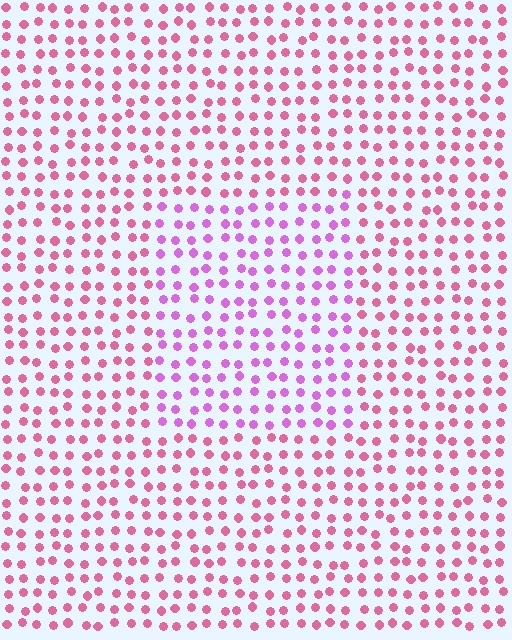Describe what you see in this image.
The image is filled with small pink elements in a uniform arrangement. A rectangle-shaped region is visible where the elements are tinted to a slightly different hue, forming a subtle color boundary.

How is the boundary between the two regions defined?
The boundary is defined purely by a slight shift in hue (about 35 degrees). Spacing, size, and orientation are identical on both sides.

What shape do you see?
I see a rectangle.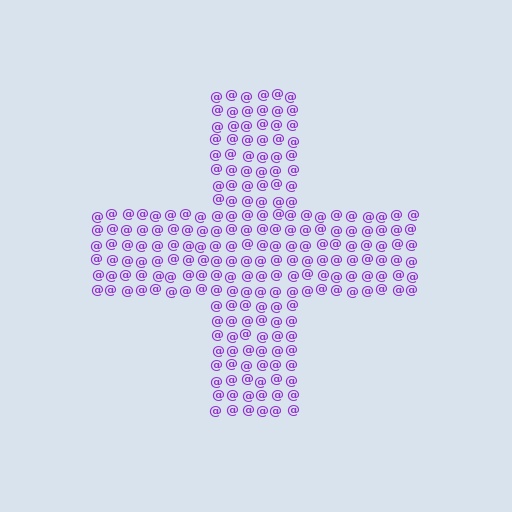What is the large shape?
The large shape is a cross.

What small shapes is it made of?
It is made of small at signs.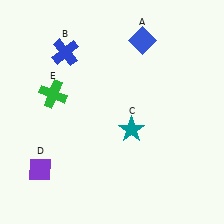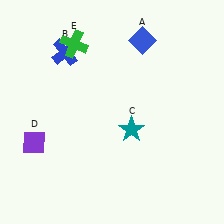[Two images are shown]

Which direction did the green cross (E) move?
The green cross (E) moved up.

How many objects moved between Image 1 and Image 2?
2 objects moved between the two images.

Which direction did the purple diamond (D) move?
The purple diamond (D) moved up.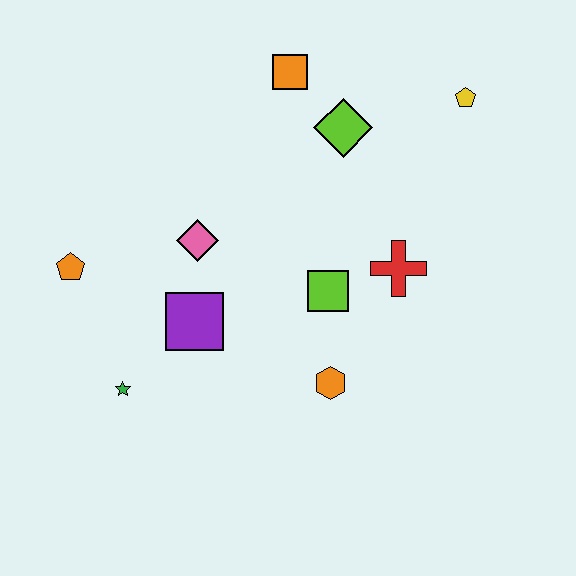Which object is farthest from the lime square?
The orange pentagon is farthest from the lime square.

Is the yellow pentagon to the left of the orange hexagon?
No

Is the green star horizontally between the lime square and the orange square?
No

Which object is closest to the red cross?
The lime square is closest to the red cross.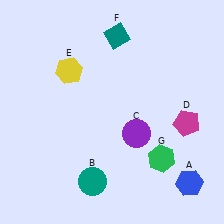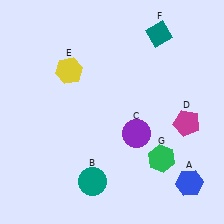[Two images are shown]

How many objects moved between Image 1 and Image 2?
1 object moved between the two images.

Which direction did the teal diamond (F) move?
The teal diamond (F) moved right.